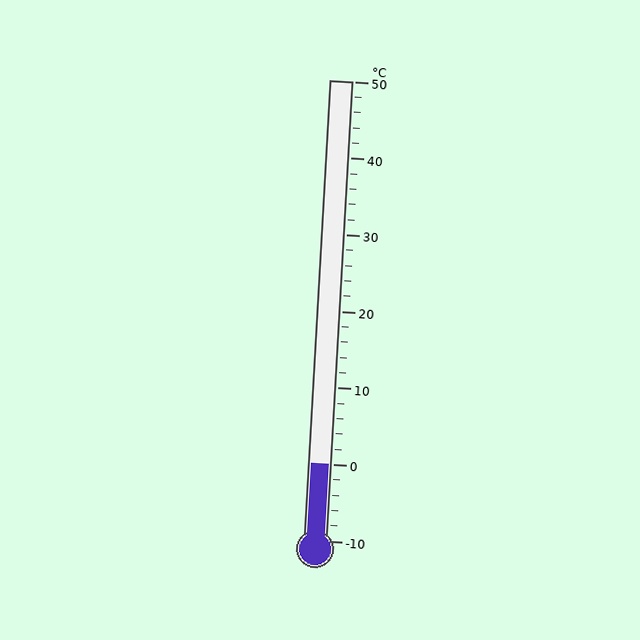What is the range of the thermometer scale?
The thermometer scale ranges from -10°C to 50°C.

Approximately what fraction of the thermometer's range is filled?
The thermometer is filled to approximately 15% of its range.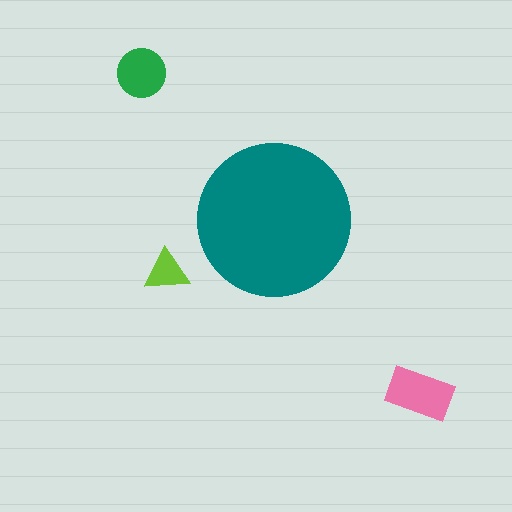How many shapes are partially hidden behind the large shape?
0 shapes are partially hidden.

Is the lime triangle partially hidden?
No, the lime triangle is fully visible.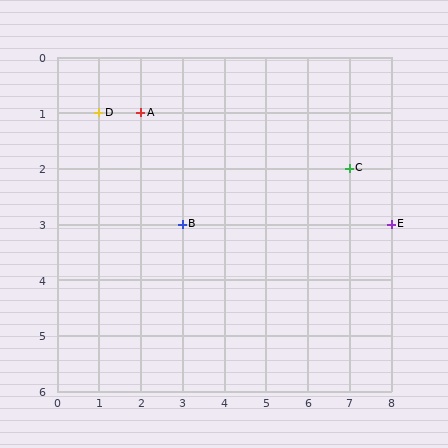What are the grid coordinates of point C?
Point C is at grid coordinates (7, 2).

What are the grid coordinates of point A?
Point A is at grid coordinates (2, 1).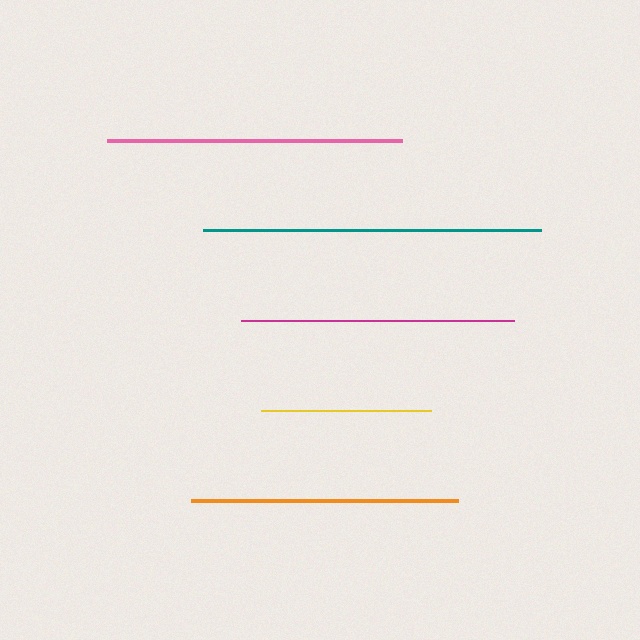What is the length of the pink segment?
The pink segment is approximately 295 pixels long.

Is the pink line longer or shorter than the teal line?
The teal line is longer than the pink line.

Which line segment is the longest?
The teal line is the longest at approximately 338 pixels.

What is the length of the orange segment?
The orange segment is approximately 267 pixels long.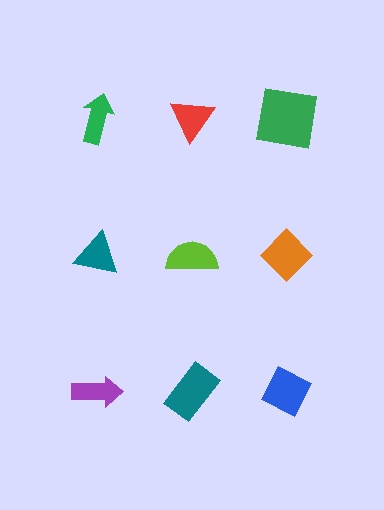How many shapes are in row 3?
3 shapes.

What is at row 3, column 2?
A teal rectangle.